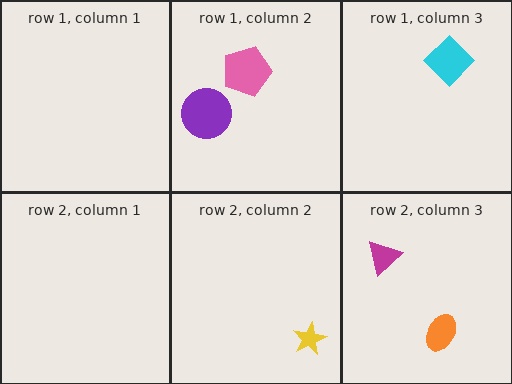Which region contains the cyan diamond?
The row 1, column 3 region.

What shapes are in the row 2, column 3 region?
The magenta triangle, the orange ellipse.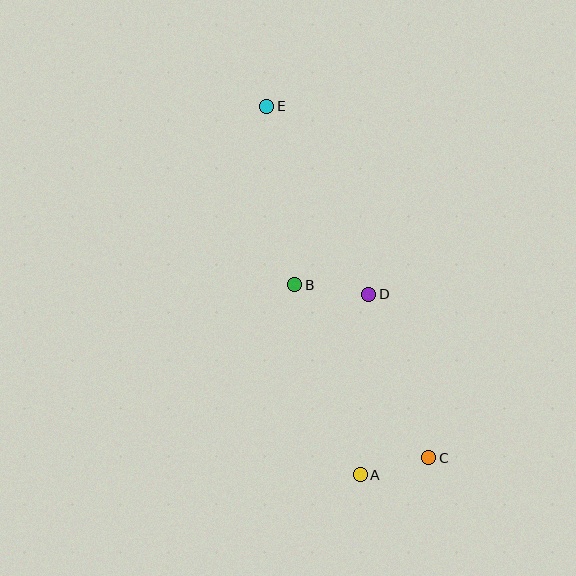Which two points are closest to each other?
Points A and C are closest to each other.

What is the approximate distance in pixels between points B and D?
The distance between B and D is approximately 74 pixels.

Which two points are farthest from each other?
Points C and E are farthest from each other.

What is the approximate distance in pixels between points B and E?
The distance between B and E is approximately 181 pixels.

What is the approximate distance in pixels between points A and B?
The distance between A and B is approximately 201 pixels.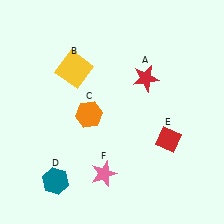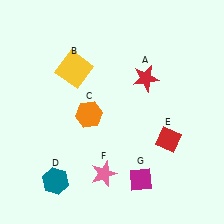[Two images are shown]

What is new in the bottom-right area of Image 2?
A magenta diamond (G) was added in the bottom-right area of Image 2.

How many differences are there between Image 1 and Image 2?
There is 1 difference between the two images.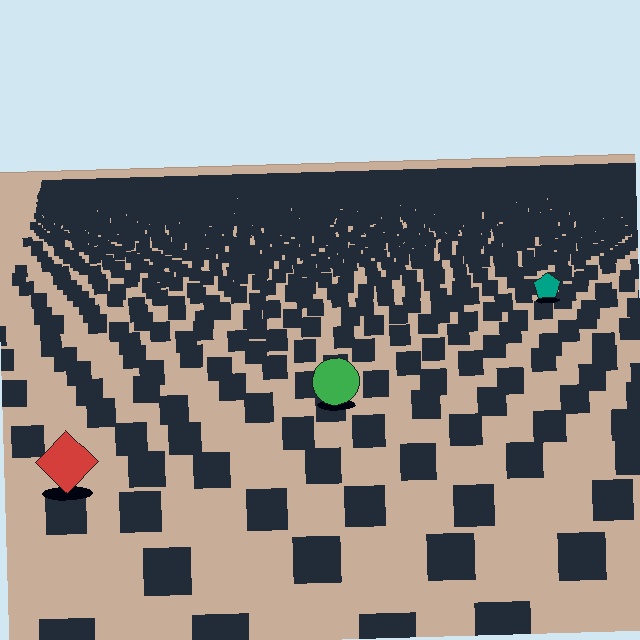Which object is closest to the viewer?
The red diamond is closest. The texture marks near it are larger and more spread out.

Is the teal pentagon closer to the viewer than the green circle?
No. The green circle is closer — you can tell from the texture gradient: the ground texture is coarser near it.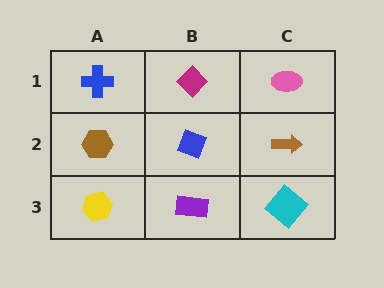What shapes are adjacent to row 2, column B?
A magenta diamond (row 1, column B), a purple rectangle (row 3, column B), a brown hexagon (row 2, column A), a brown arrow (row 2, column C).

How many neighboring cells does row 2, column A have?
3.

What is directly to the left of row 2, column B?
A brown hexagon.